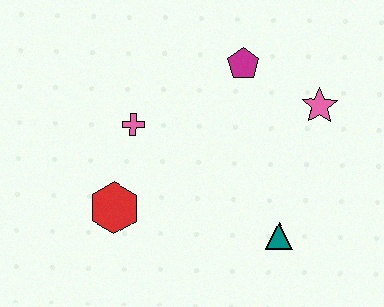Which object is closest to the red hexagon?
The pink cross is closest to the red hexagon.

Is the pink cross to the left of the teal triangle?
Yes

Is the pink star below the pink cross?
No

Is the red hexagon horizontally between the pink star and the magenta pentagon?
No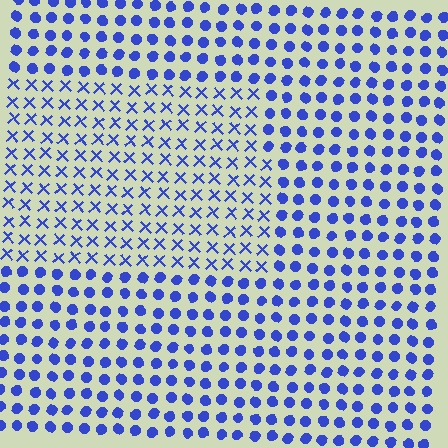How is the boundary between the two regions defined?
The boundary is defined by a change in element shape: X marks inside vs. circles outside. All elements share the same color and spacing.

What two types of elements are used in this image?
The image uses X marks inside the rectangle region and circles outside it.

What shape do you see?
I see a rectangle.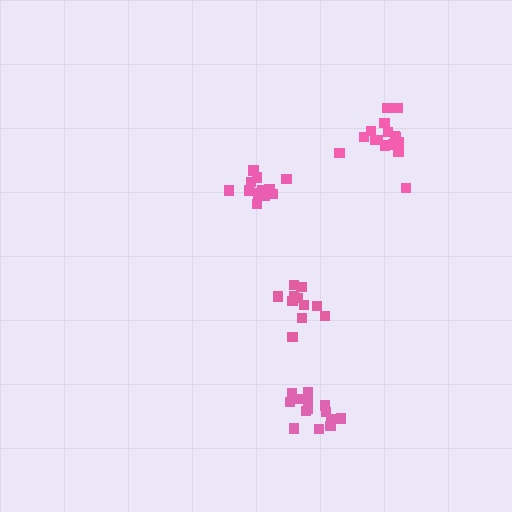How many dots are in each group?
Group 1: 12 dots, Group 2: 16 dots, Group 3: 15 dots, Group 4: 11 dots (54 total).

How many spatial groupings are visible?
There are 4 spatial groupings.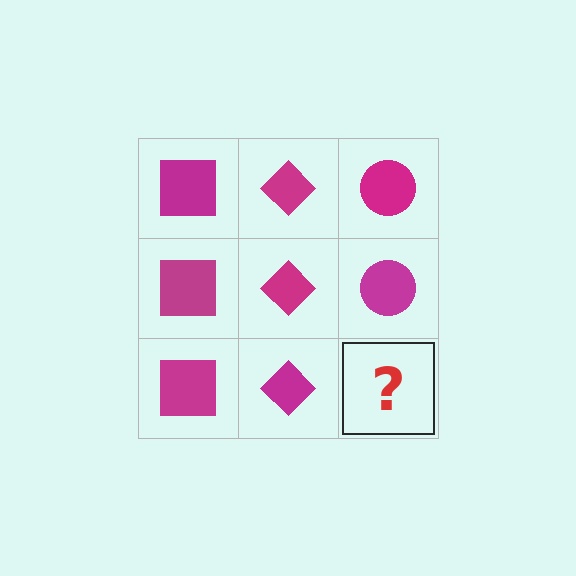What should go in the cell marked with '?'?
The missing cell should contain a magenta circle.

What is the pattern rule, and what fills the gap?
The rule is that each column has a consistent shape. The gap should be filled with a magenta circle.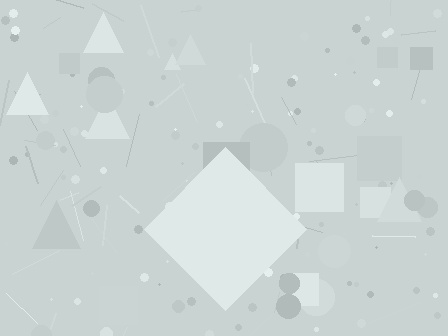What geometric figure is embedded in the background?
A diamond is embedded in the background.